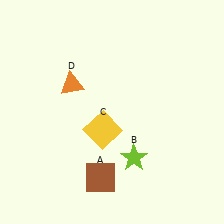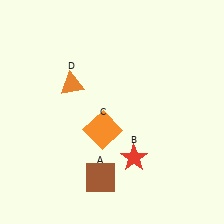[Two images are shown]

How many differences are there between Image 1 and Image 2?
There are 2 differences between the two images.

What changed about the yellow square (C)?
In Image 1, C is yellow. In Image 2, it changed to orange.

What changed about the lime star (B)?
In Image 1, B is lime. In Image 2, it changed to red.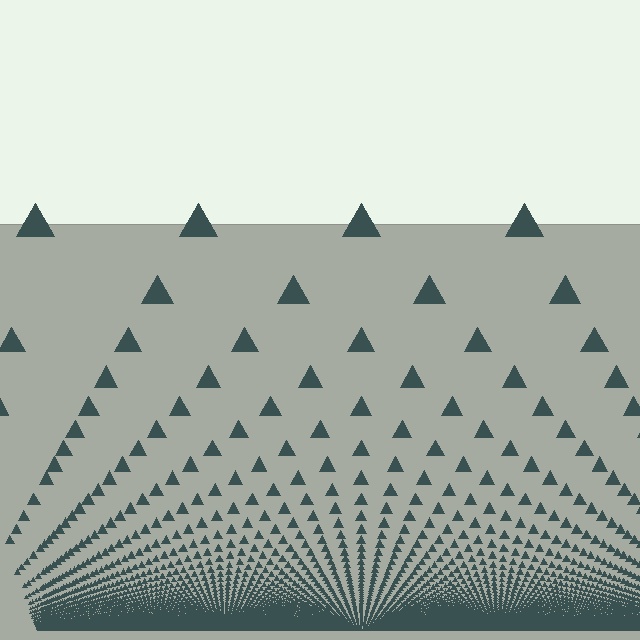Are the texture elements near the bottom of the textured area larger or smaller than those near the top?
Smaller. The gradient is inverted — elements near the bottom are smaller and denser.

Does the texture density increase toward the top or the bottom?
Density increases toward the bottom.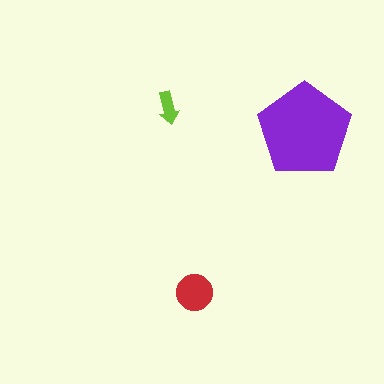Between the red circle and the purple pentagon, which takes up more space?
The purple pentagon.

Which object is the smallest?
The lime arrow.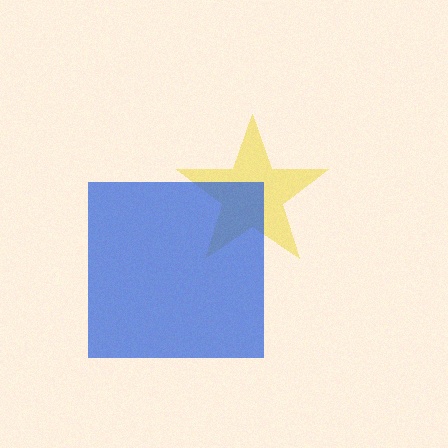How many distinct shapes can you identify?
There are 2 distinct shapes: a yellow star, a blue square.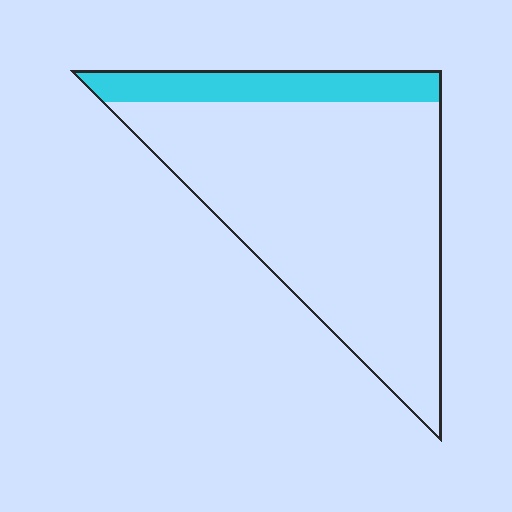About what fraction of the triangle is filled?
About one sixth (1/6).